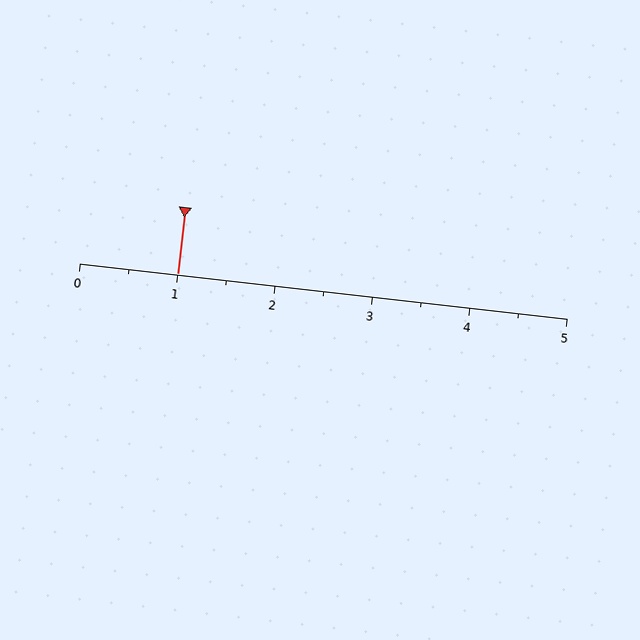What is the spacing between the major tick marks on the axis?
The major ticks are spaced 1 apart.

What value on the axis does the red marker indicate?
The marker indicates approximately 1.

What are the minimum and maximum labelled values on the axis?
The axis runs from 0 to 5.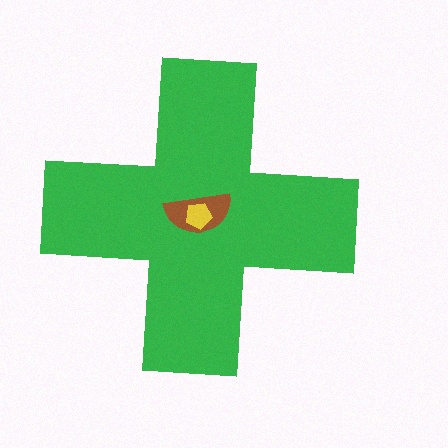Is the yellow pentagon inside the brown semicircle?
Yes.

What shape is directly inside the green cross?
The brown semicircle.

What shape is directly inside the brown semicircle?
The yellow pentagon.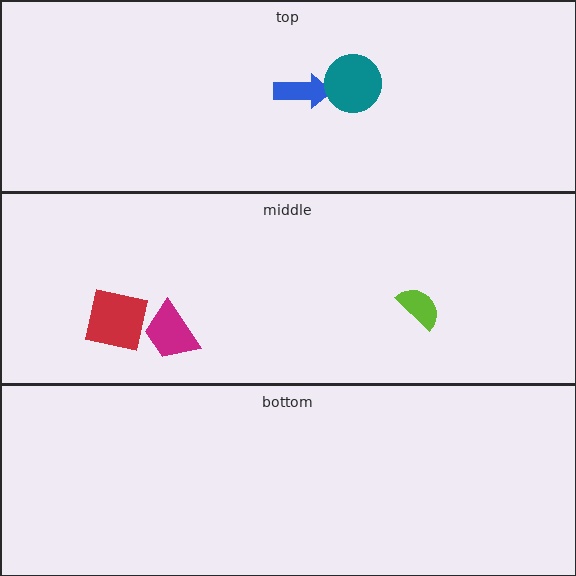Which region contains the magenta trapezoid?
The middle region.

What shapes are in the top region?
The blue arrow, the teal circle.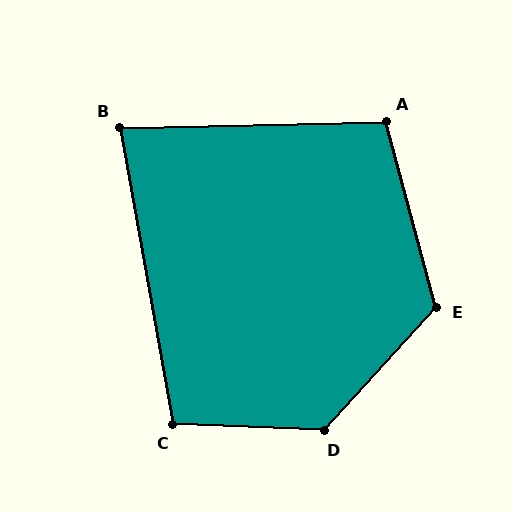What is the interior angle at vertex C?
Approximately 103 degrees (obtuse).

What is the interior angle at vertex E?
Approximately 123 degrees (obtuse).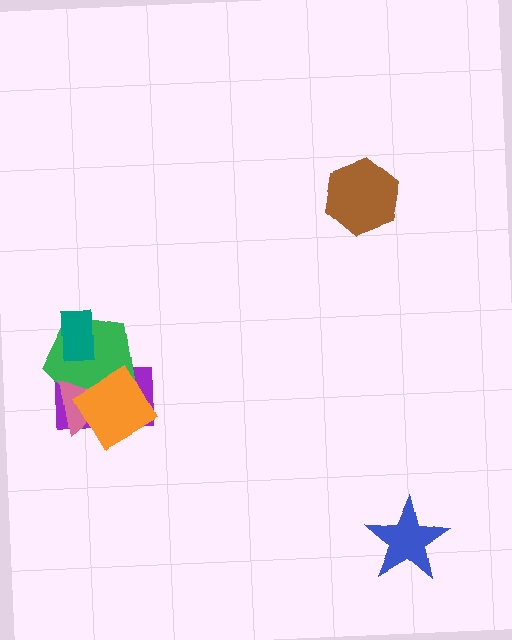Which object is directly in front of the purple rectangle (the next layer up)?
The green pentagon is directly in front of the purple rectangle.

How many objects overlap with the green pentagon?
4 objects overlap with the green pentagon.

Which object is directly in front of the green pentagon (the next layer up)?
The teal rectangle is directly in front of the green pentagon.